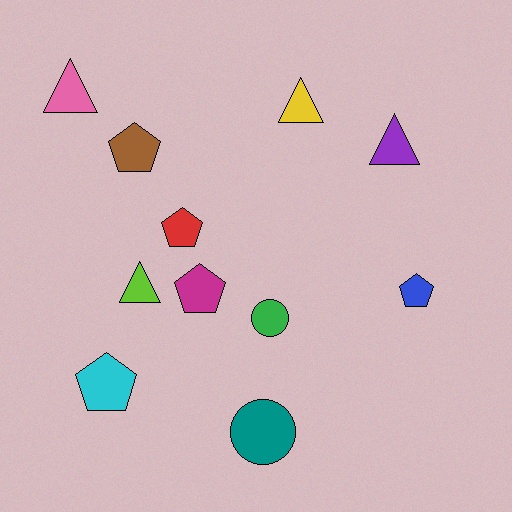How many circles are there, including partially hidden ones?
There are 2 circles.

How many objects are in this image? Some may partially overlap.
There are 11 objects.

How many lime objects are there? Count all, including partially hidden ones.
There is 1 lime object.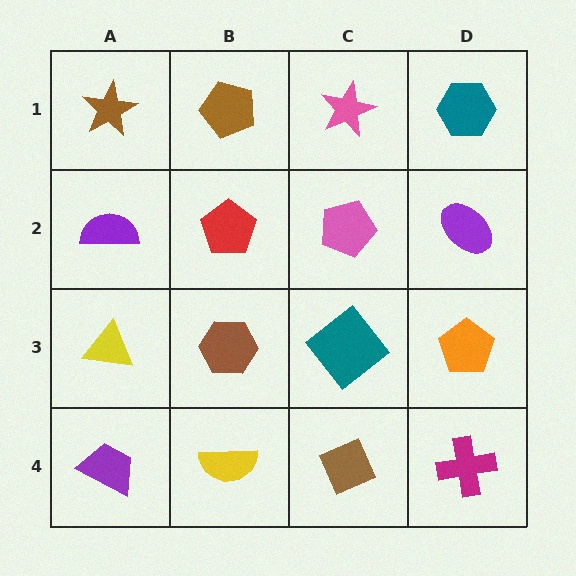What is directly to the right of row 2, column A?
A red pentagon.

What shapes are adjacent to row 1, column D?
A purple ellipse (row 2, column D), a pink star (row 1, column C).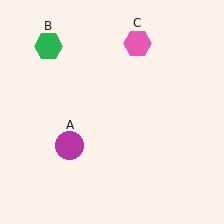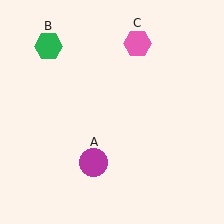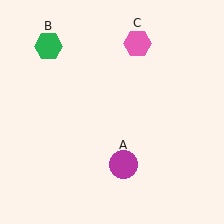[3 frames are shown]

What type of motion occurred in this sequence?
The magenta circle (object A) rotated counterclockwise around the center of the scene.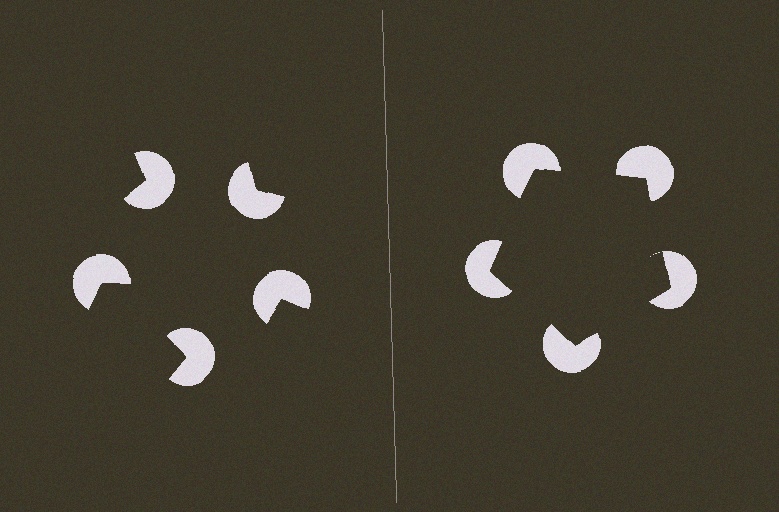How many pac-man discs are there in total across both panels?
10 — 5 on each side.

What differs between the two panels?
The pac-man discs are positioned identically on both sides; only the wedge orientations differ. On the right they align to a pentagon; on the left they are misaligned.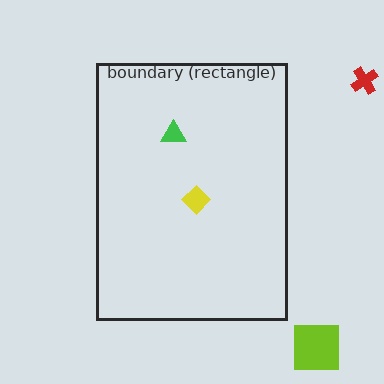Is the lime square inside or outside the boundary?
Outside.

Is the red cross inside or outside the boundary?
Outside.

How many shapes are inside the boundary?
2 inside, 2 outside.